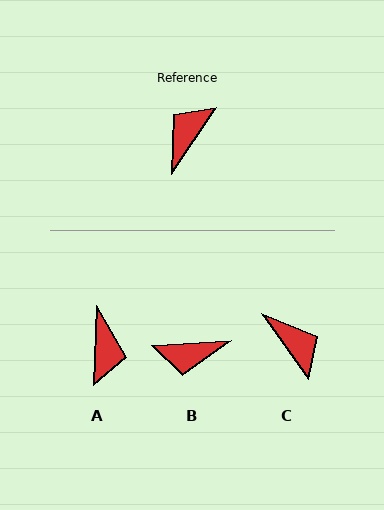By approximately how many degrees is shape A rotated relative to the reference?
Approximately 149 degrees clockwise.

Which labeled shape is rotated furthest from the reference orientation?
A, about 149 degrees away.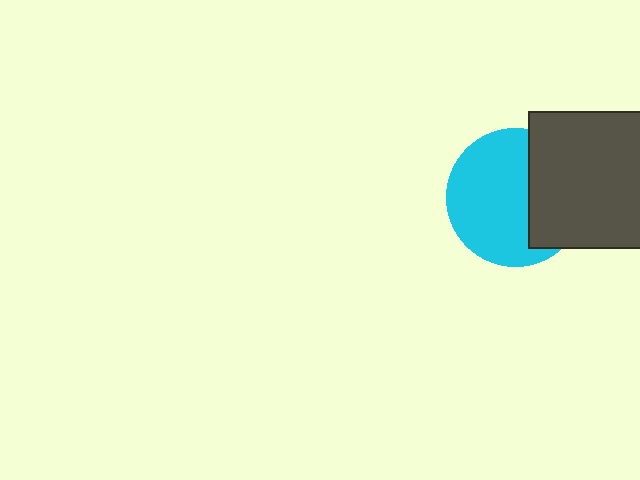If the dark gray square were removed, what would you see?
You would see the complete cyan circle.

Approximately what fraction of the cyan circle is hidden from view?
Roughly 37% of the cyan circle is hidden behind the dark gray square.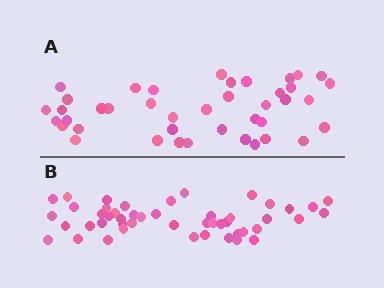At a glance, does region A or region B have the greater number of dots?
Region B (the bottom region) has more dots.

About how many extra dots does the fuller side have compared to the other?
Region B has roughly 8 or so more dots than region A.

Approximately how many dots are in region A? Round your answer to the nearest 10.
About 40 dots. (The exact count is 41, which rounds to 40.)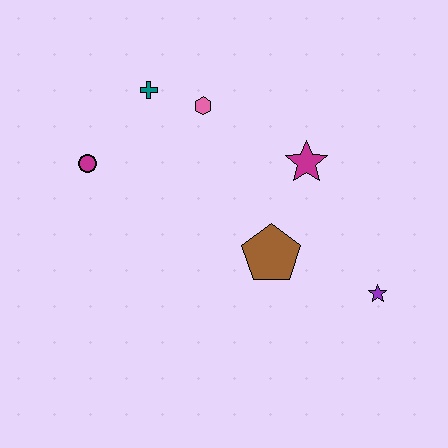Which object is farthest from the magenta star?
The magenta circle is farthest from the magenta star.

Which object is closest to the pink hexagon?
The teal cross is closest to the pink hexagon.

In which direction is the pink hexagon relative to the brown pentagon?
The pink hexagon is above the brown pentagon.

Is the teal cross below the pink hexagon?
No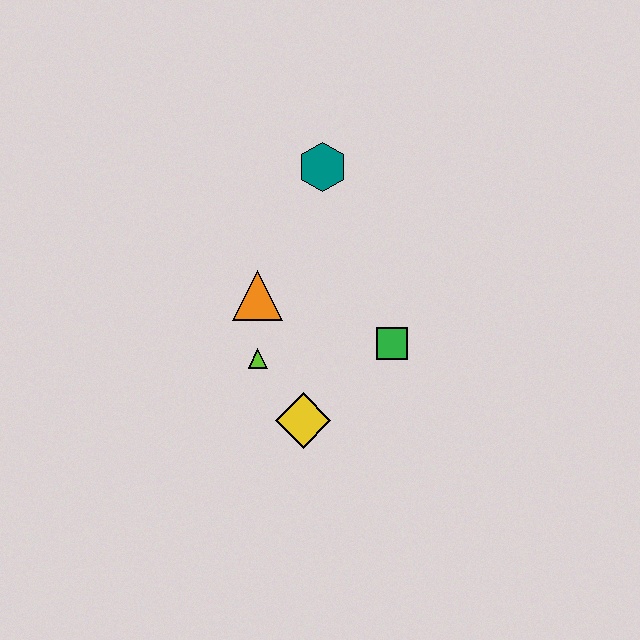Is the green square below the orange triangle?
Yes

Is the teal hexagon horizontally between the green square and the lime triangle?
Yes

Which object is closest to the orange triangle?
The lime triangle is closest to the orange triangle.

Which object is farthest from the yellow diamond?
The teal hexagon is farthest from the yellow diamond.